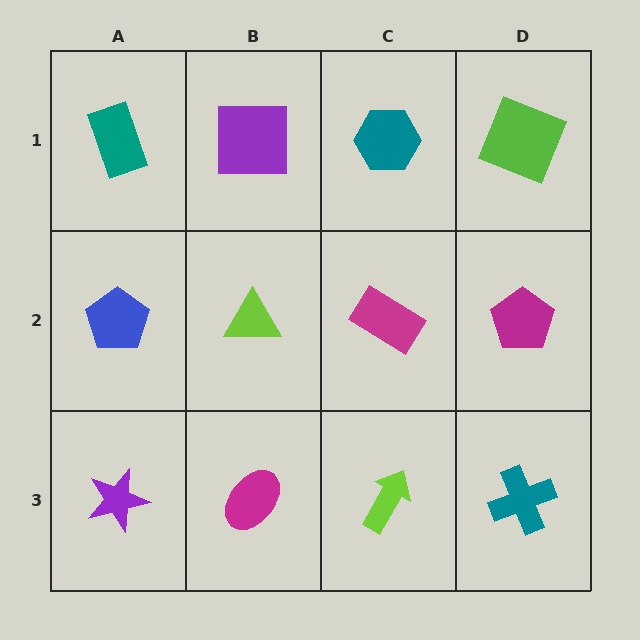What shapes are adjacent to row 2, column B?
A purple square (row 1, column B), a magenta ellipse (row 3, column B), a blue pentagon (row 2, column A), a magenta rectangle (row 2, column C).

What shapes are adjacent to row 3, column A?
A blue pentagon (row 2, column A), a magenta ellipse (row 3, column B).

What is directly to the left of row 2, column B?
A blue pentagon.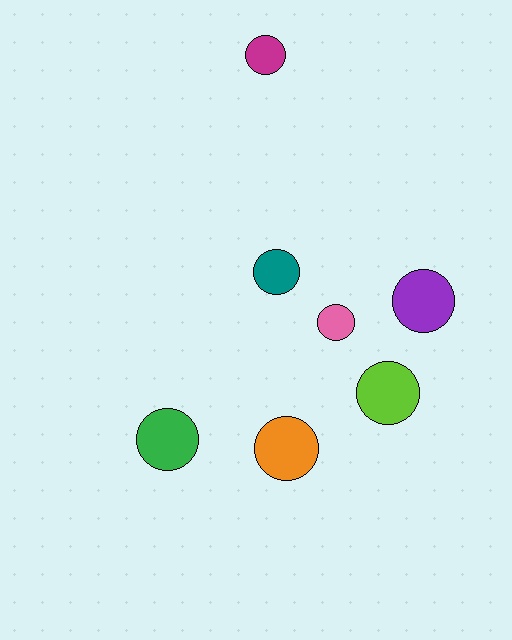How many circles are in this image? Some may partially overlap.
There are 7 circles.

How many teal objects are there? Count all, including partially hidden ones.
There is 1 teal object.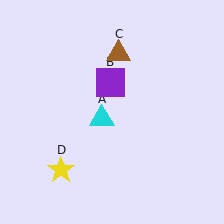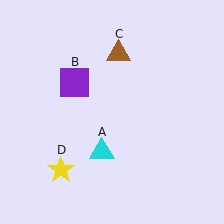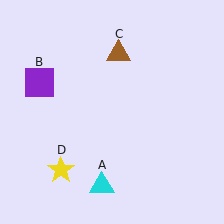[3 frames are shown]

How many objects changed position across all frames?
2 objects changed position: cyan triangle (object A), purple square (object B).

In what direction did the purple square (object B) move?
The purple square (object B) moved left.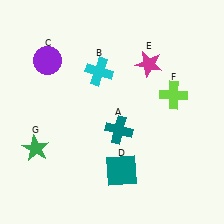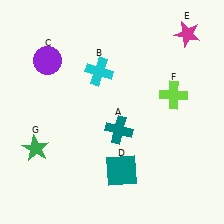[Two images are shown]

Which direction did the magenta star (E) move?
The magenta star (E) moved right.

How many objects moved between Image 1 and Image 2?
1 object moved between the two images.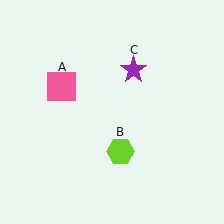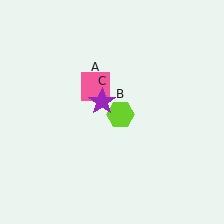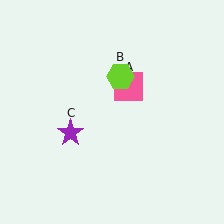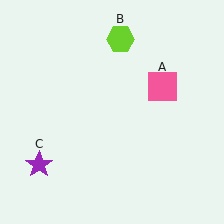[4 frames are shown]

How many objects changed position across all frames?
3 objects changed position: pink square (object A), lime hexagon (object B), purple star (object C).